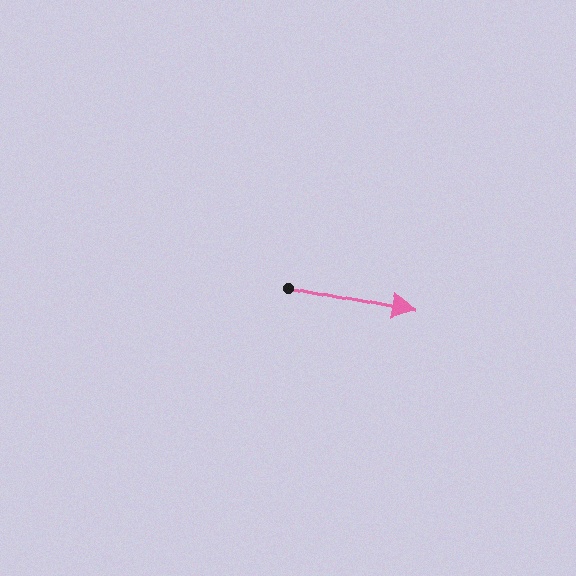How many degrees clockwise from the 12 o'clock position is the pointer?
Approximately 102 degrees.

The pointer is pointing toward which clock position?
Roughly 3 o'clock.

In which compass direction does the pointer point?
East.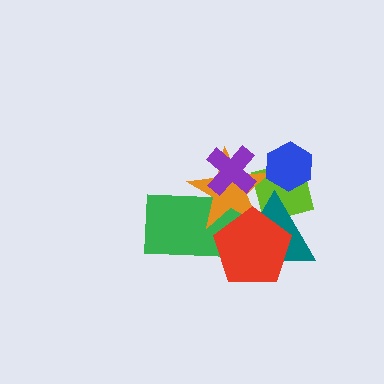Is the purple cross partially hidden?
No, no other shape covers it.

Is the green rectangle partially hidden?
Yes, it is partially covered by another shape.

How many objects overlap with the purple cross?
3 objects overlap with the purple cross.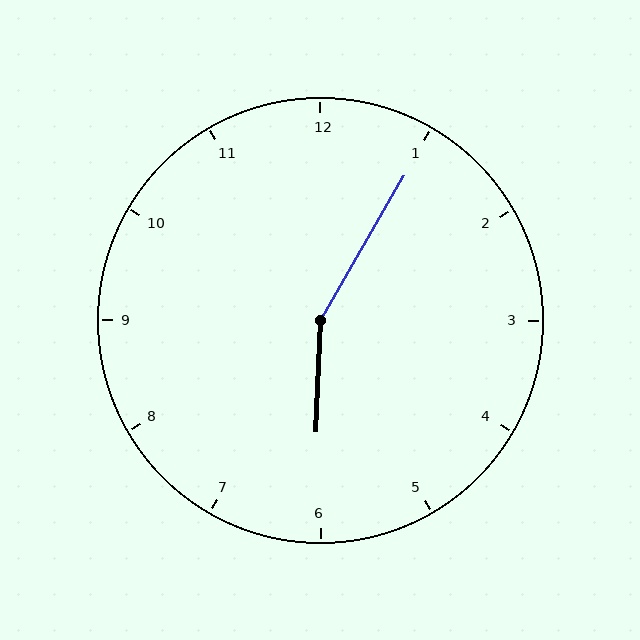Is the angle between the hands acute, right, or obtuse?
It is obtuse.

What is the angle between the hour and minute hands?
Approximately 152 degrees.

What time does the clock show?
6:05.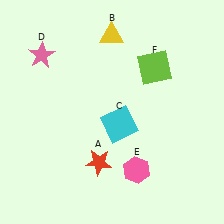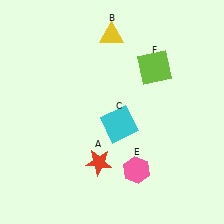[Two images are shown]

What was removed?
The pink star (D) was removed in Image 2.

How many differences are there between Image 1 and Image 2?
There is 1 difference between the two images.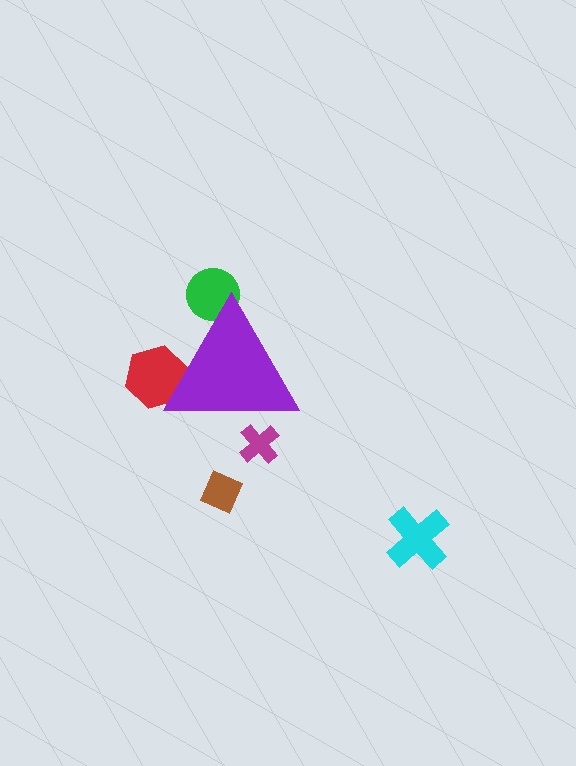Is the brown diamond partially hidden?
No, the brown diamond is fully visible.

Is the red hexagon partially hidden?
Yes, the red hexagon is partially hidden behind the purple triangle.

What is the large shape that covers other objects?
A purple triangle.